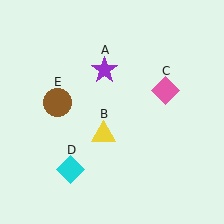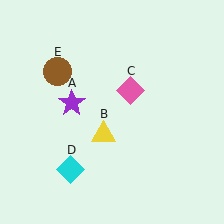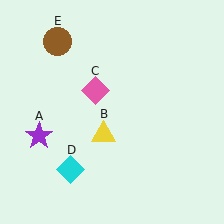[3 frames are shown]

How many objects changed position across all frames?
3 objects changed position: purple star (object A), pink diamond (object C), brown circle (object E).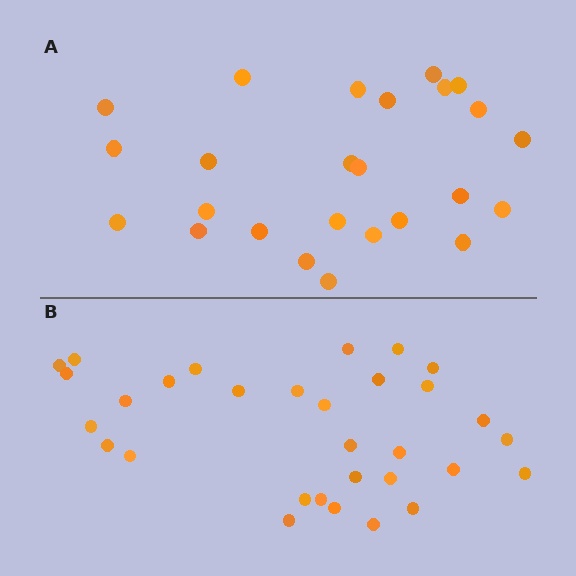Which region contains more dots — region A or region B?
Region B (the bottom region) has more dots.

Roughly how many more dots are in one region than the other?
Region B has about 6 more dots than region A.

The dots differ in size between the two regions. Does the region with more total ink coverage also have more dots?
No. Region A has more total ink coverage because its dots are larger, but region B actually contains more individual dots. Total area can be misleading — the number of items is what matters here.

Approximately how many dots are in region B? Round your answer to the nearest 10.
About 30 dots. (The exact count is 31, which rounds to 30.)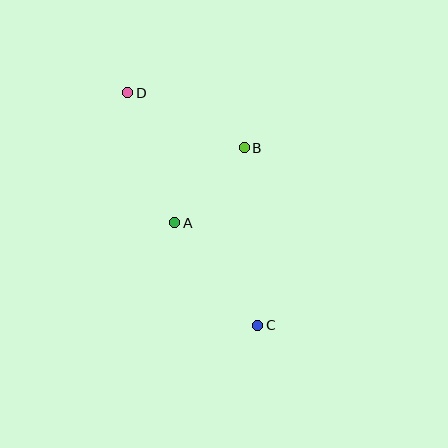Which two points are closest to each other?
Points A and B are closest to each other.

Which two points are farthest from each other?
Points C and D are farthest from each other.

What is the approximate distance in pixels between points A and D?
The distance between A and D is approximately 138 pixels.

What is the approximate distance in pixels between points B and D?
The distance between B and D is approximately 129 pixels.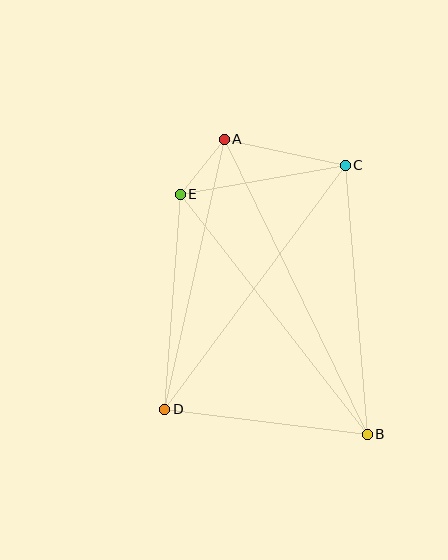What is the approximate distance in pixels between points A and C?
The distance between A and C is approximately 124 pixels.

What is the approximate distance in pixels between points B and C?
The distance between B and C is approximately 270 pixels.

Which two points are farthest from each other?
Points A and B are farthest from each other.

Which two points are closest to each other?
Points A and E are closest to each other.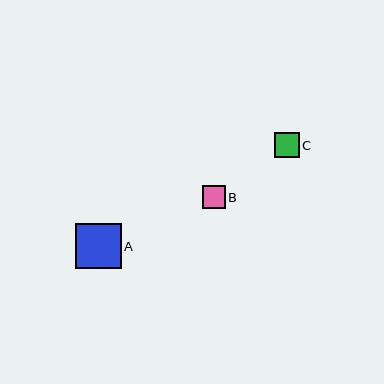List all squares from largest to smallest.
From largest to smallest: A, C, B.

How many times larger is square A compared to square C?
Square A is approximately 1.9 times the size of square C.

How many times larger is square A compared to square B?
Square A is approximately 2.0 times the size of square B.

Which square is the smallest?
Square B is the smallest with a size of approximately 23 pixels.